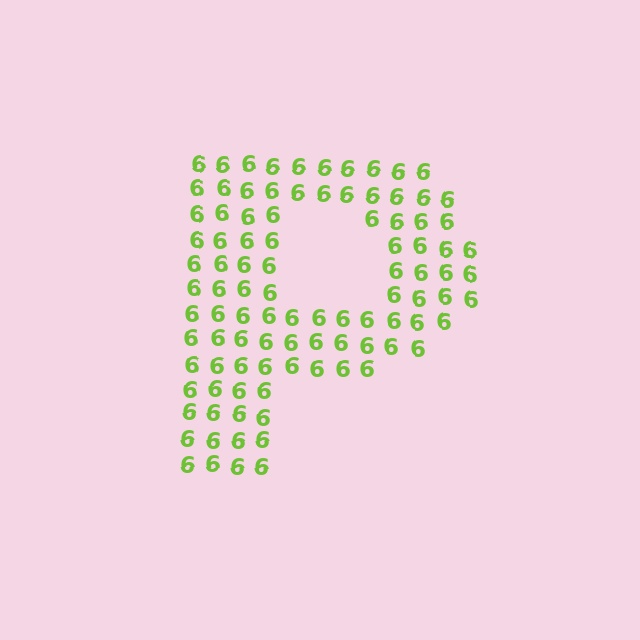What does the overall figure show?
The overall figure shows the letter P.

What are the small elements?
The small elements are digit 6's.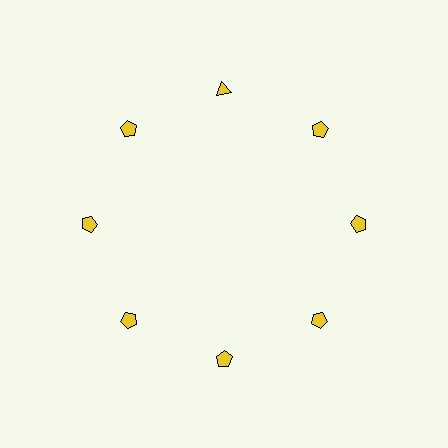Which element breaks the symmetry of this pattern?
The yellow triangle at roughly the 12 o'clock position breaks the symmetry. All other shapes are yellow pentagons.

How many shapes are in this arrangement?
There are 8 shapes arranged in a ring pattern.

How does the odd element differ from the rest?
It has a different shape: triangle instead of pentagon.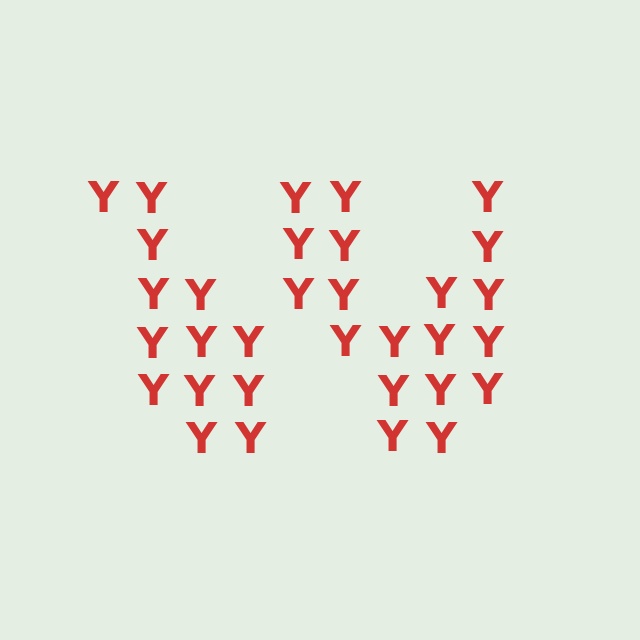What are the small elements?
The small elements are letter Y's.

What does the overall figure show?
The overall figure shows the letter W.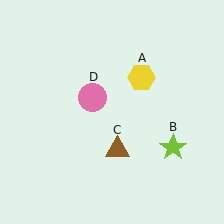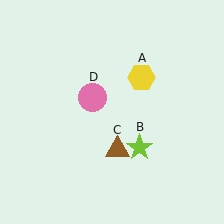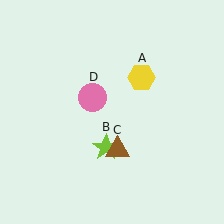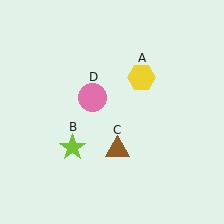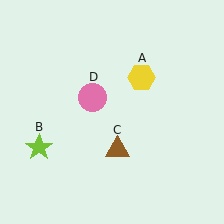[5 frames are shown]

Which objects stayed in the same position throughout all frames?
Yellow hexagon (object A) and brown triangle (object C) and pink circle (object D) remained stationary.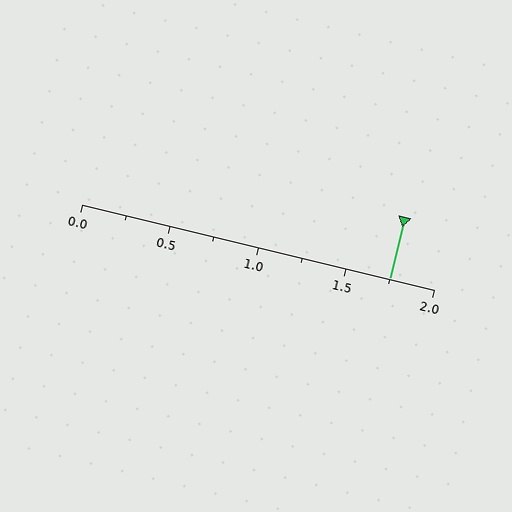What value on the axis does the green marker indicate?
The marker indicates approximately 1.75.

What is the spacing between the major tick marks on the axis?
The major ticks are spaced 0.5 apart.